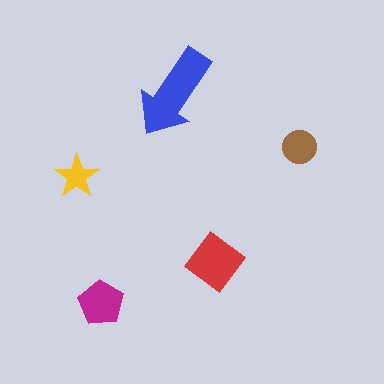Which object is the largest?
The blue arrow.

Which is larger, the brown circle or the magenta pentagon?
The magenta pentagon.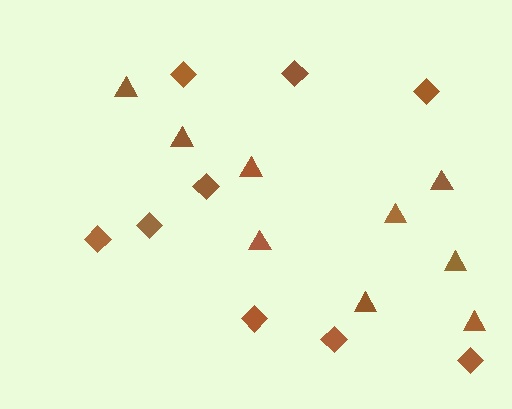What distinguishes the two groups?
There are 2 groups: one group of diamonds (9) and one group of triangles (9).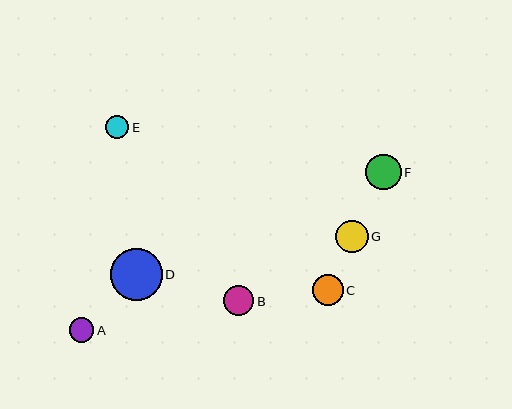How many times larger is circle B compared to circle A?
Circle B is approximately 1.2 times the size of circle A.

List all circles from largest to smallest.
From largest to smallest: D, F, G, C, B, A, E.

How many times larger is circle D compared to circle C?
Circle D is approximately 1.7 times the size of circle C.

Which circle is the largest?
Circle D is the largest with a size of approximately 52 pixels.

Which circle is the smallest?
Circle E is the smallest with a size of approximately 23 pixels.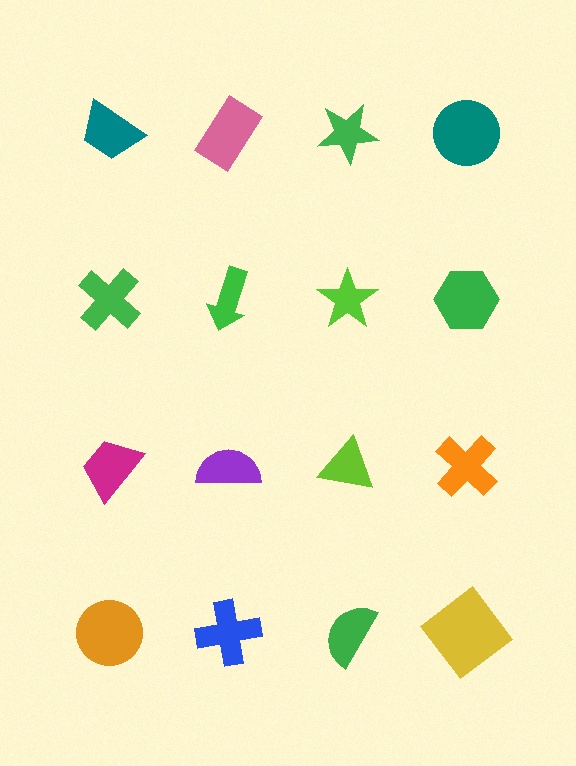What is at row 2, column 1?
A green cross.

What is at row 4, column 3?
A green semicircle.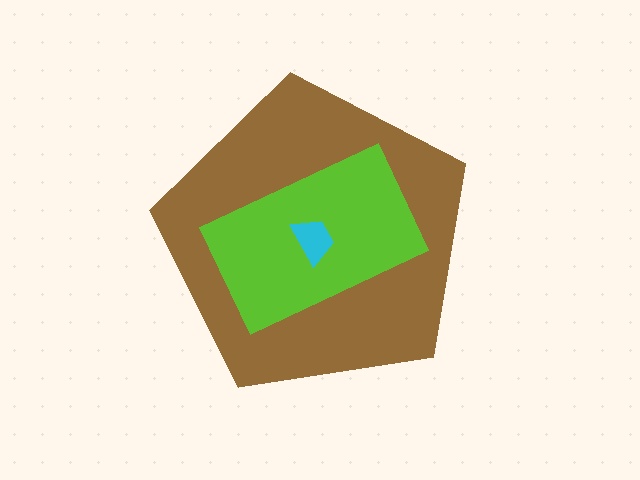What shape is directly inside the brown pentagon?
The lime rectangle.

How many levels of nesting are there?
3.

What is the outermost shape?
The brown pentagon.